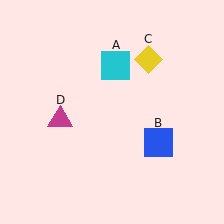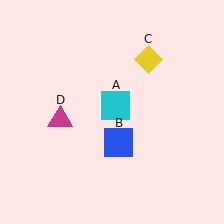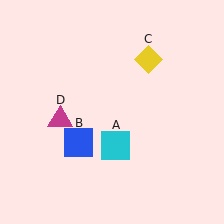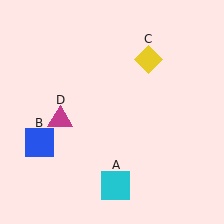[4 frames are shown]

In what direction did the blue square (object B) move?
The blue square (object B) moved left.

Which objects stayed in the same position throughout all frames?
Yellow diamond (object C) and magenta triangle (object D) remained stationary.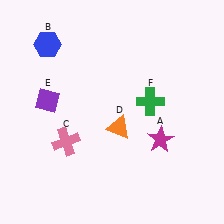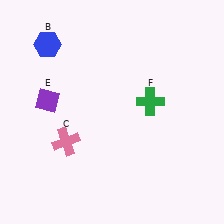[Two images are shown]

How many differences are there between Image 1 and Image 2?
There are 2 differences between the two images.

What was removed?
The magenta star (A), the orange triangle (D) were removed in Image 2.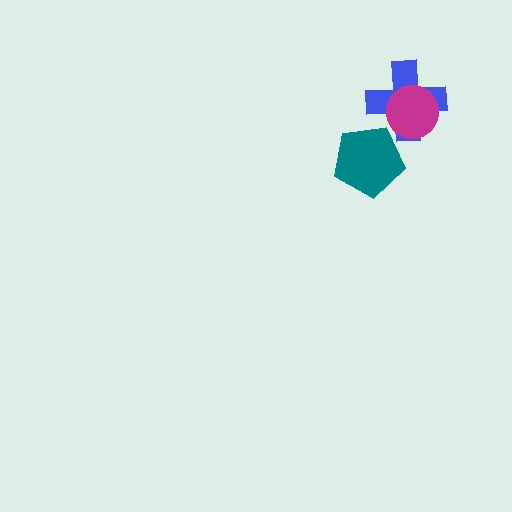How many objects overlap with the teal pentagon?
0 objects overlap with the teal pentagon.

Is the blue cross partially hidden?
Yes, it is partially covered by another shape.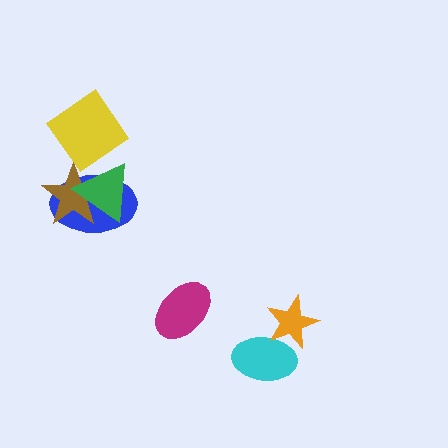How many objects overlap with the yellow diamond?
3 objects overlap with the yellow diamond.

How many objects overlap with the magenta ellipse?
0 objects overlap with the magenta ellipse.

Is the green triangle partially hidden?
Yes, it is partially covered by another shape.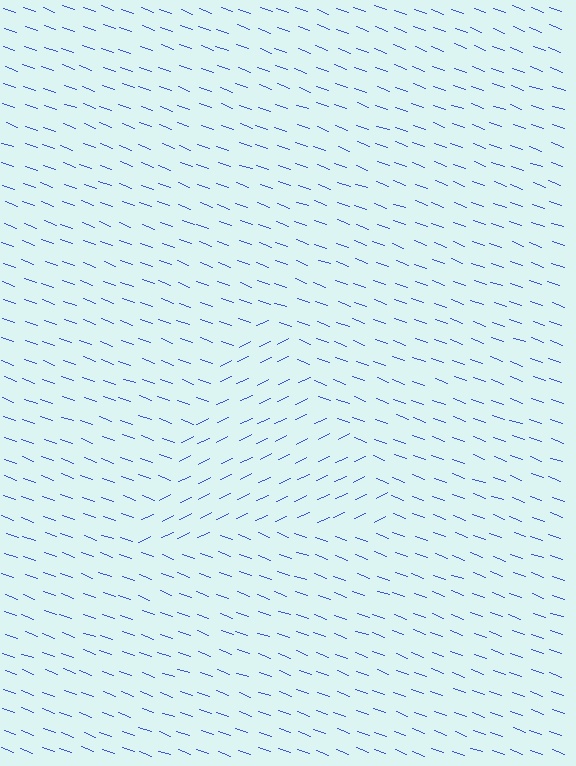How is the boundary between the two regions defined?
The boundary is defined purely by a change in line orientation (approximately 45 degrees difference). All lines are the same color and thickness.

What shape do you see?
I see a triangle.